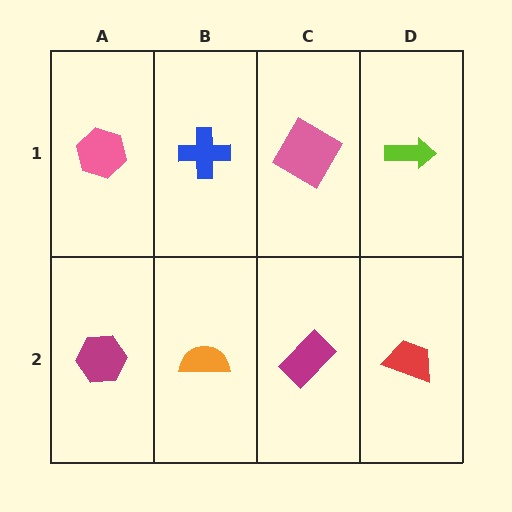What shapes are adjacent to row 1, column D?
A red trapezoid (row 2, column D), a pink diamond (row 1, column C).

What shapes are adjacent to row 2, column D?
A lime arrow (row 1, column D), a magenta rectangle (row 2, column C).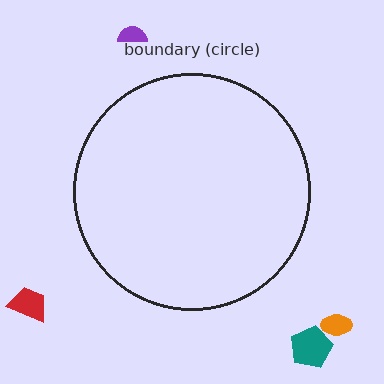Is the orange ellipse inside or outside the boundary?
Outside.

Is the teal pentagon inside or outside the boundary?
Outside.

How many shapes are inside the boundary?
0 inside, 4 outside.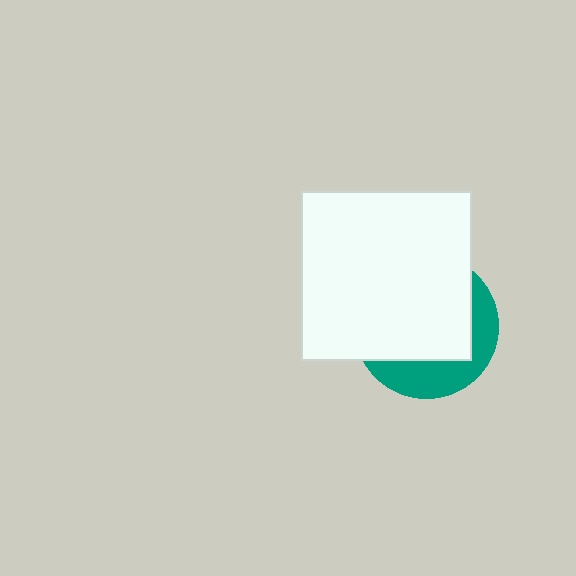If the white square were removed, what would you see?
You would see the complete teal circle.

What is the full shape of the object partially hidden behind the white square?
The partially hidden object is a teal circle.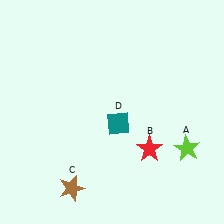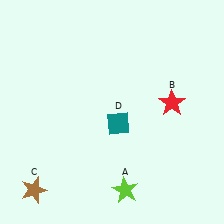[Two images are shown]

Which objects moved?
The objects that moved are: the lime star (A), the red star (B), the brown star (C).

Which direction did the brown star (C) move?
The brown star (C) moved left.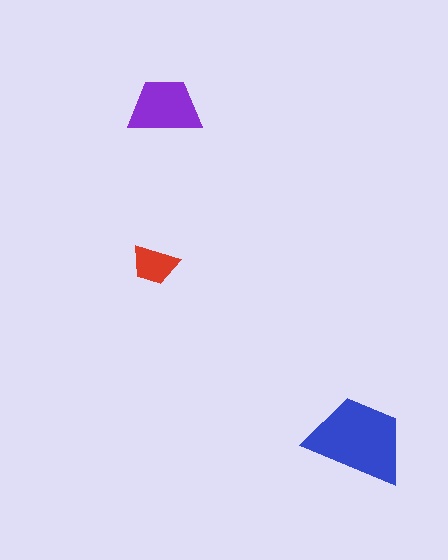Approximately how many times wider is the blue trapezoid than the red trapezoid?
About 2 times wider.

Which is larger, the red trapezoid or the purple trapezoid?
The purple one.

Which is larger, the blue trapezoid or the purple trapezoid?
The blue one.